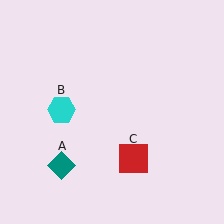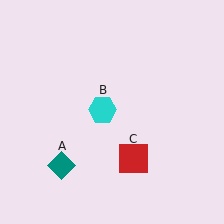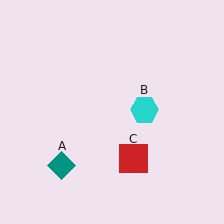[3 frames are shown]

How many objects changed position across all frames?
1 object changed position: cyan hexagon (object B).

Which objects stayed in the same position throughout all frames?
Teal diamond (object A) and red square (object C) remained stationary.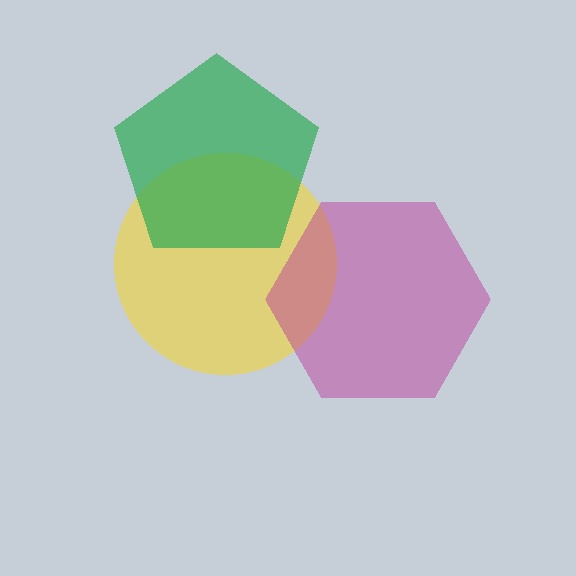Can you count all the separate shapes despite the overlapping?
Yes, there are 3 separate shapes.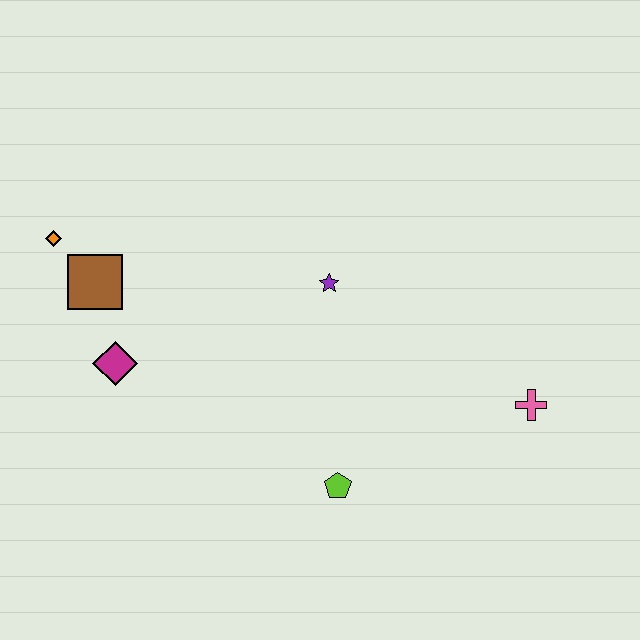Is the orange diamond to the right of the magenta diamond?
No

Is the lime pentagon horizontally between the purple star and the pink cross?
Yes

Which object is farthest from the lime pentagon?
The orange diamond is farthest from the lime pentagon.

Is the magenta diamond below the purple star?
Yes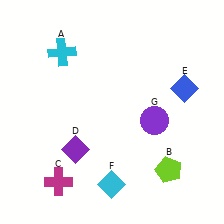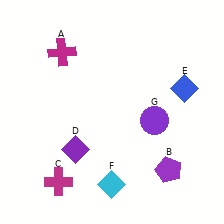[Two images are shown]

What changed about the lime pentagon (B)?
In Image 1, B is lime. In Image 2, it changed to purple.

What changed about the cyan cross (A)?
In Image 1, A is cyan. In Image 2, it changed to magenta.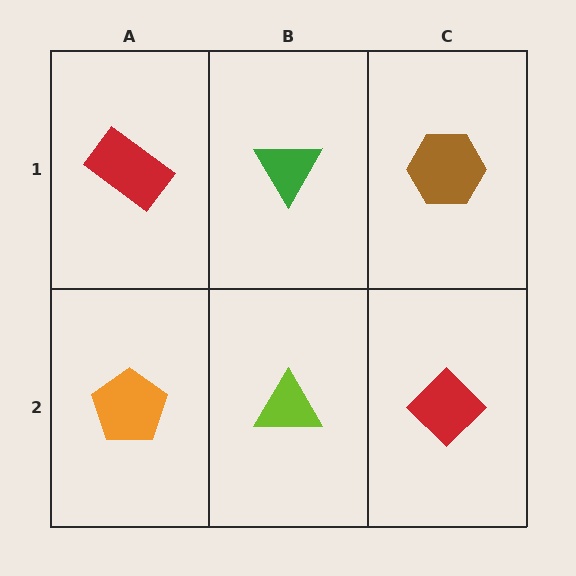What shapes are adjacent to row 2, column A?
A red rectangle (row 1, column A), a lime triangle (row 2, column B).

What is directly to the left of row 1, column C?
A green triangle.